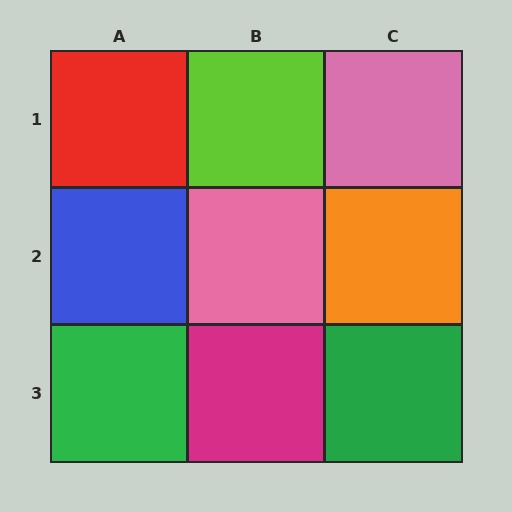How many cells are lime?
1 cell is lime.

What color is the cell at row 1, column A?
Red.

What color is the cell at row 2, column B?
Pink.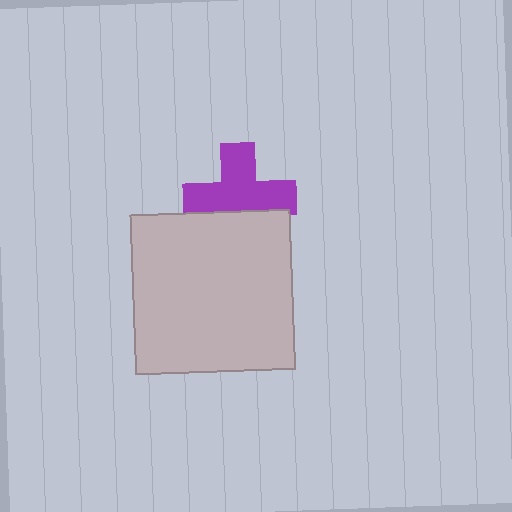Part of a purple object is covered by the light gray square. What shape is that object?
It is a cross.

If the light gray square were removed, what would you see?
You would see the complete purple cross.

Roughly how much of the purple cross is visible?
Most of it is visible (roughly 69%).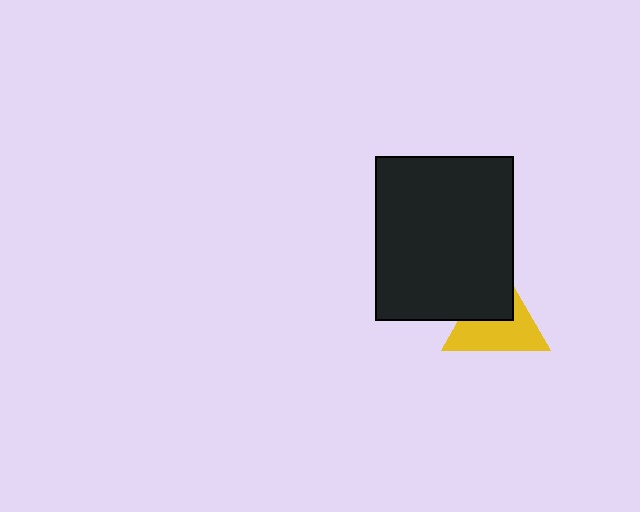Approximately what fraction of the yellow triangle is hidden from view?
Roughly 41% of the yellow triangle is hidden behind the black rectangle.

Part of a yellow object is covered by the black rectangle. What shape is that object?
It is a triangle.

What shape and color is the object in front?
The object in front is a black rectangle.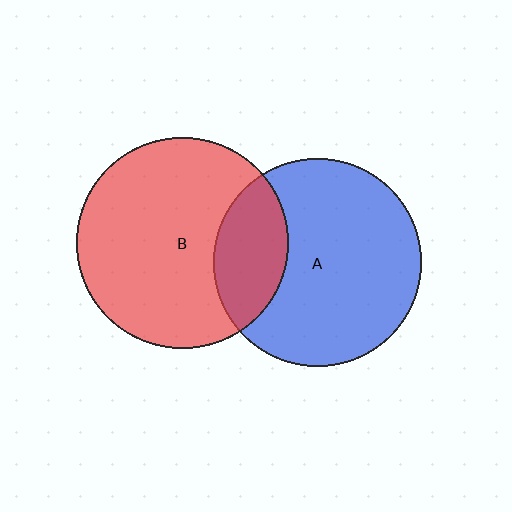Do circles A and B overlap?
Yes.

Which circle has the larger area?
Circle B (red).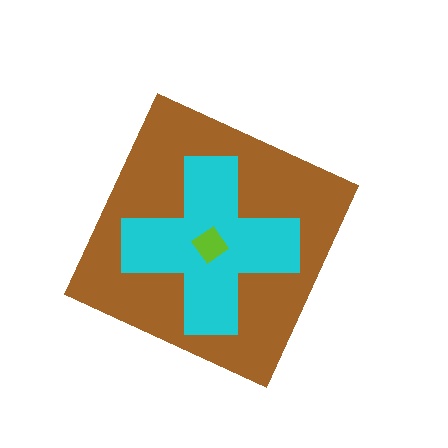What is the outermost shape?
The brown diamond.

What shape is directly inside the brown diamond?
The cyan cross.